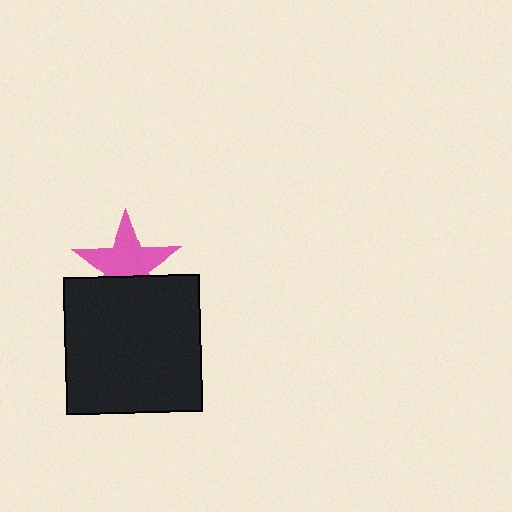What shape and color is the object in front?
The object in front is a black square.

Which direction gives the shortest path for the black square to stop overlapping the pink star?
Moving down gives the shortest separation.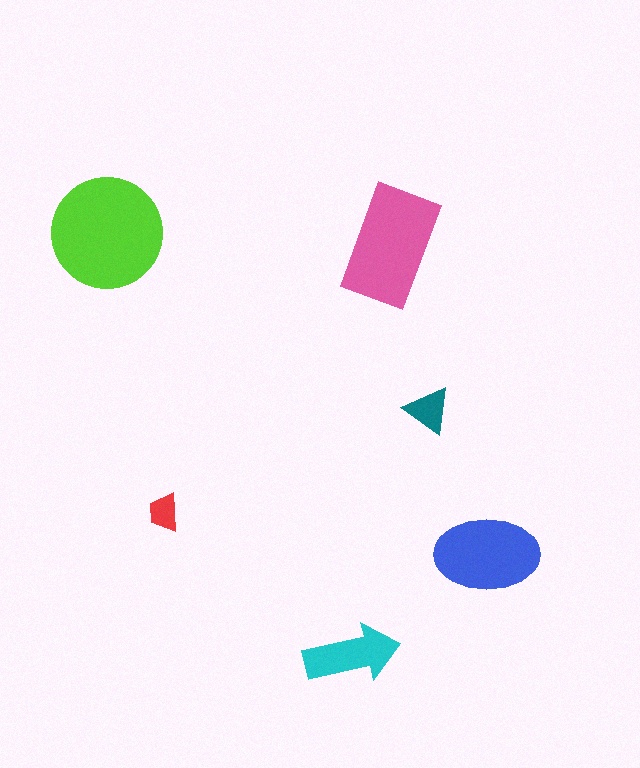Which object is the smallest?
The red trapezoid.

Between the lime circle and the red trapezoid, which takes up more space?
The lime circle.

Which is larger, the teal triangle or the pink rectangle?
The pink rectangle.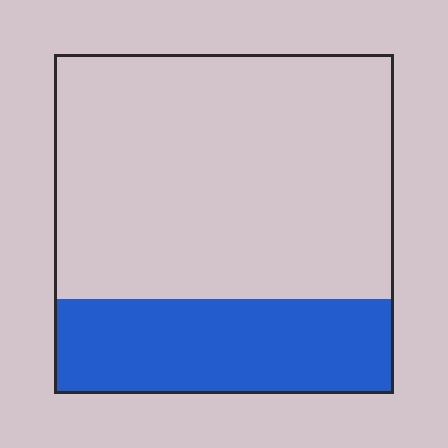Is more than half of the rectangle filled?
No.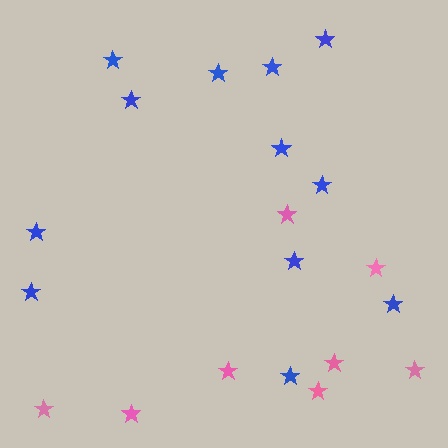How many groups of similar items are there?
There are 2 groups: one group of pink stars (8) and one group of blue stars (12).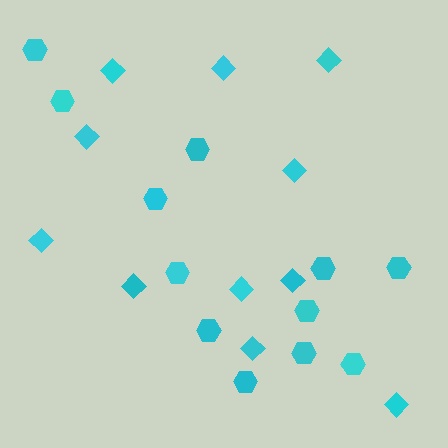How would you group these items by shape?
There are 2 groups: one group of diamonds (11) and one group of hexagons (12).